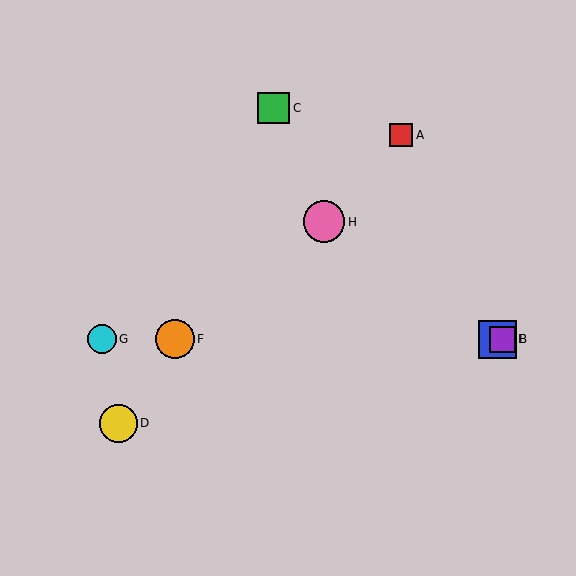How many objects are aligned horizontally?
4 objects (B, E, F, G) are aligned horizontally.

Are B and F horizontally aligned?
Yes, both are at y≈339.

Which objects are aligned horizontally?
Objects B, E, F, G are aligned horizontally.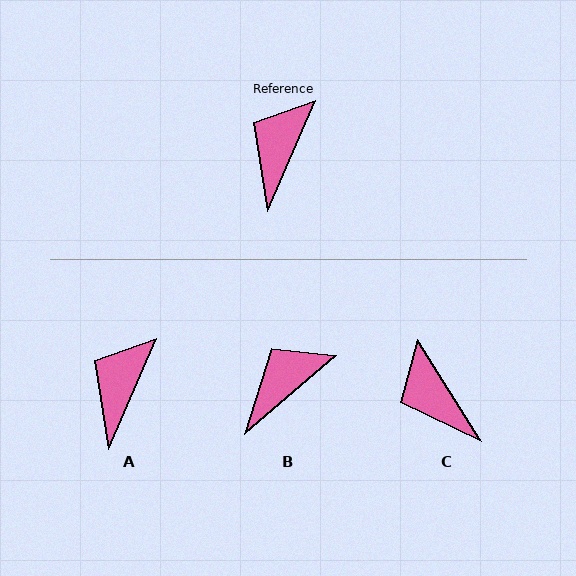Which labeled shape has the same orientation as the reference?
A.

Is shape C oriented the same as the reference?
No, it is off by about 55 degrees.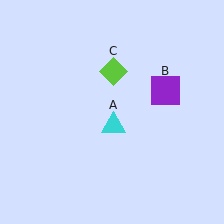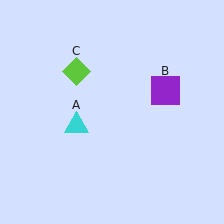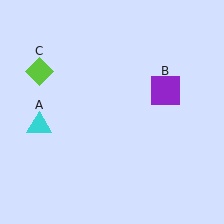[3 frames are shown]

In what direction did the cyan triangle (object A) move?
The cyan triangle (object A) moved left.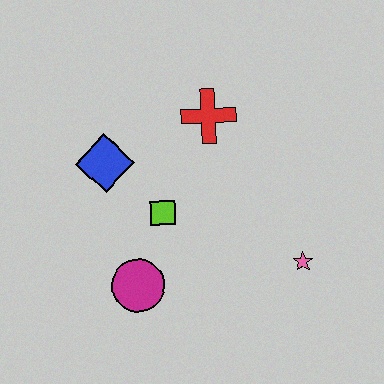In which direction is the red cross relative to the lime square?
The red cross is above the lime square.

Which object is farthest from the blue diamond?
The pink star is farthest from the blue diamond.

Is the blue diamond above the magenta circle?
Yes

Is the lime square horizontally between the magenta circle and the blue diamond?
No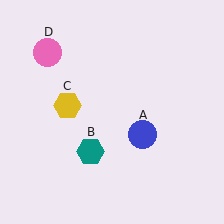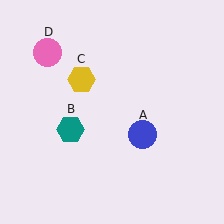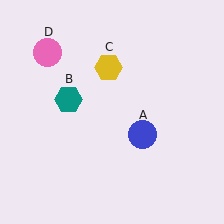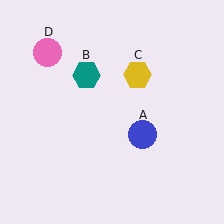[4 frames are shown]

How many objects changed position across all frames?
2 objects changed position: teal hexagon (object B), yellow hexagon (object C).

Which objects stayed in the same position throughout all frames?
Blue circle (object A) and pink circle (object D) remained stationary.